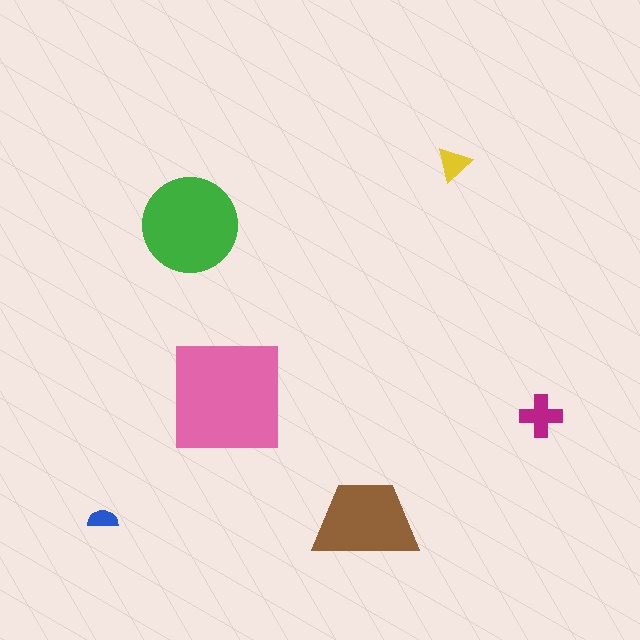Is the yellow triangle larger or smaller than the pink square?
Smaller.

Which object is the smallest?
The blue semicircle.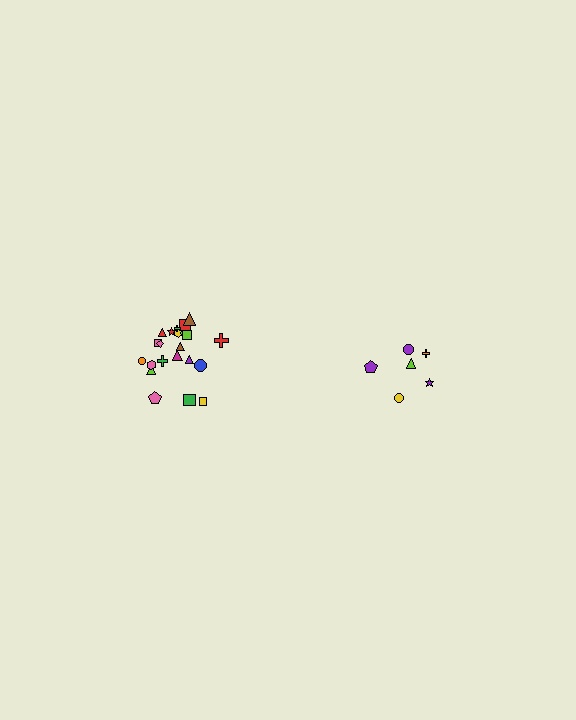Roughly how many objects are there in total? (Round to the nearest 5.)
Roughly 30 objects in total.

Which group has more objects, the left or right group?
The left group.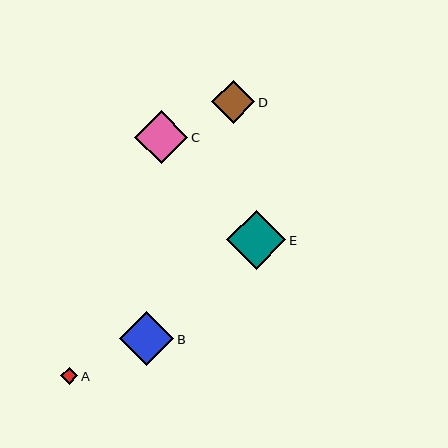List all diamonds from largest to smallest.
From largest to smallest: E, B, C, D, A.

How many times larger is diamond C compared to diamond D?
Diamond C is approximately 1.2 times the size of diamond D.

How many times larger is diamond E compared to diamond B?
Diamond E is approximately 1.1 times the size of diamond B.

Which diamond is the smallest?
Diamond A is the smallest with a size of approximately 17 pixels.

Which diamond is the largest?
Diamond E is the largest with a size of approximately 59 pixels.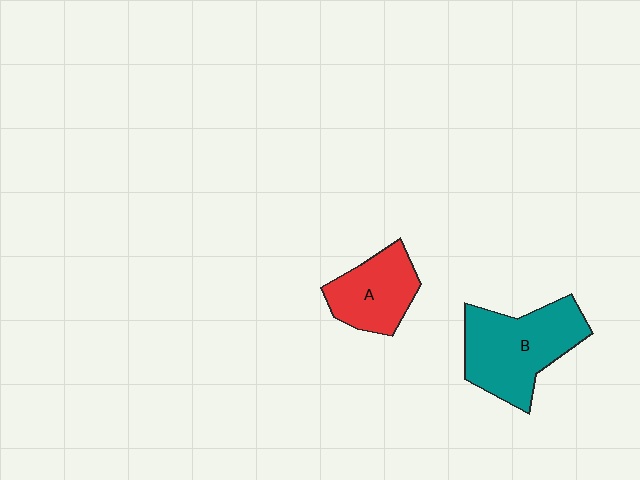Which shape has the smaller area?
Shape A (red).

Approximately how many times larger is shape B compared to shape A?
Approximately 1.5 times.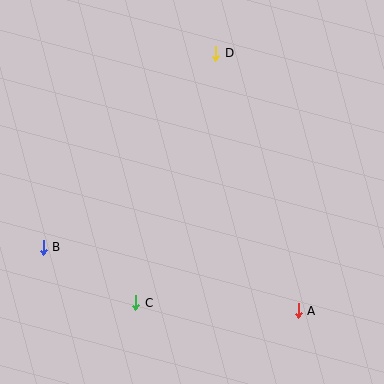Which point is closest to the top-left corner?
Point D is closest to the top-left corner.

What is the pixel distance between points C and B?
The distance between C and B is 108 pixels.